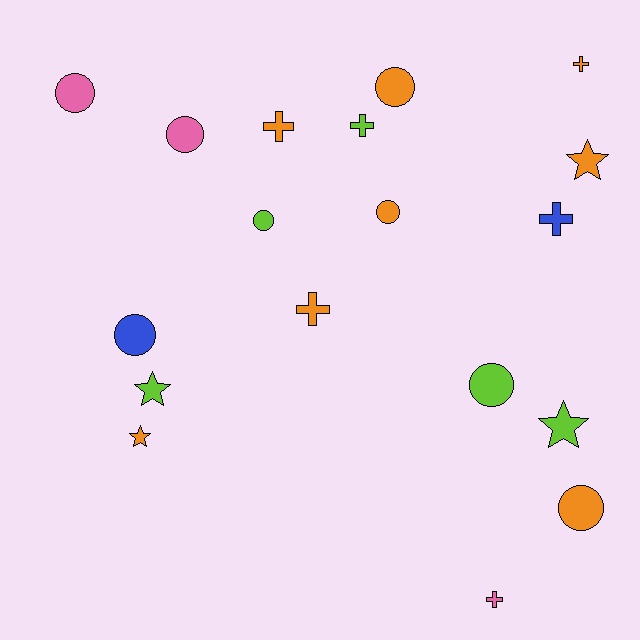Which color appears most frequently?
Orange, with 8 objects.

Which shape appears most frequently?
Circle, with 8 objects.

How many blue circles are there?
There is 1 blue circle.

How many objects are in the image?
There are 18 objects.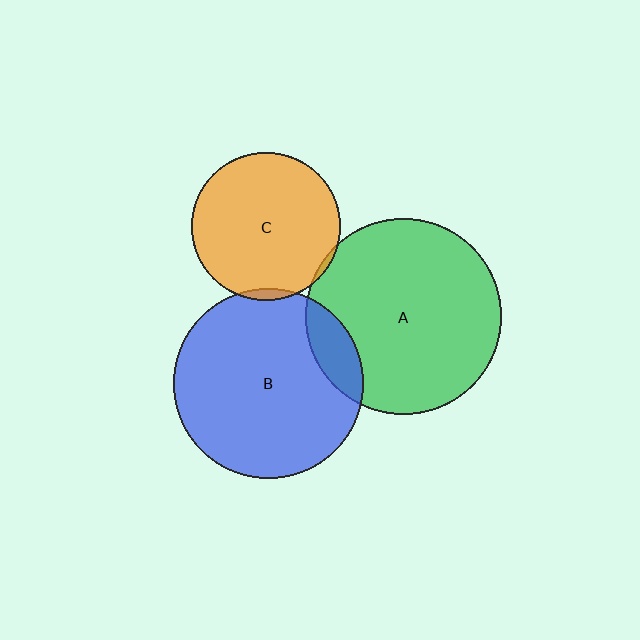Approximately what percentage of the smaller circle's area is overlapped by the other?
Approximately 5%.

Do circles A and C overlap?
Yes.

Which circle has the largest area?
Circle A (green).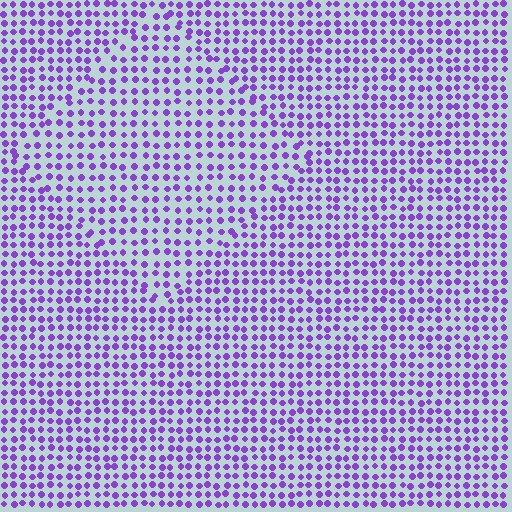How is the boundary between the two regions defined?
The boundary is defined by a change in element density (approximately 1.4x ratio). All elements are the same color, size, and shape.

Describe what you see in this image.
The image contains small purple elements arranged at two different densities. A diamond-shaped region is visible where the elements are less densely packed than the surrounding area.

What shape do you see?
I see a diamond.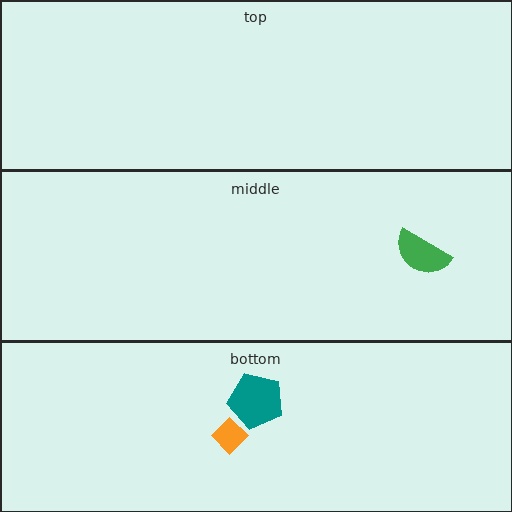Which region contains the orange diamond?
The bottom region.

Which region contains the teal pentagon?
The bottom region.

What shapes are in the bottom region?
The teal pentagon, the orange diamond.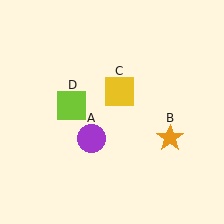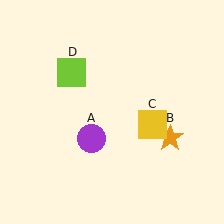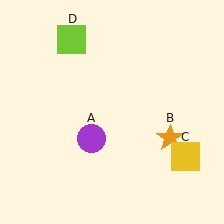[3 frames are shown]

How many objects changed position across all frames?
2 objects changed position: yellow square (object C), lime square (object D).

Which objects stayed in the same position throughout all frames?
Purple circle (object A) and orange star (object B) remained stationary.